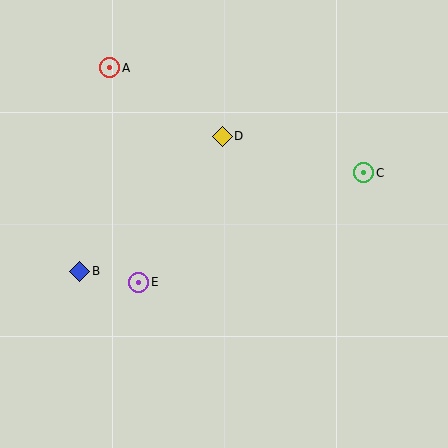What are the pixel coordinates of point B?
Point B is at (80, 271).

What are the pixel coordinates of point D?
Point D is at (222, 136).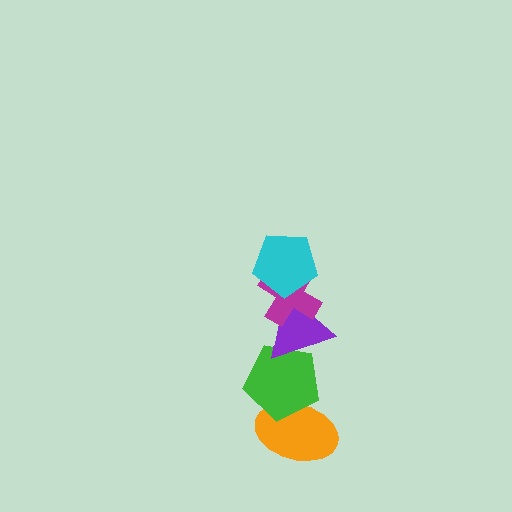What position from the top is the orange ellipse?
The orange ellipse is 5th from the top.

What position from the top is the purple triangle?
The purple triangle is 3rd from the top.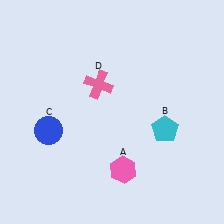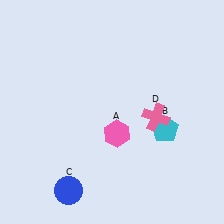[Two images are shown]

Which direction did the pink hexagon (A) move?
The pink hexagon (A) moved up.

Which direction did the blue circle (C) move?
The blue circle (C) moved down.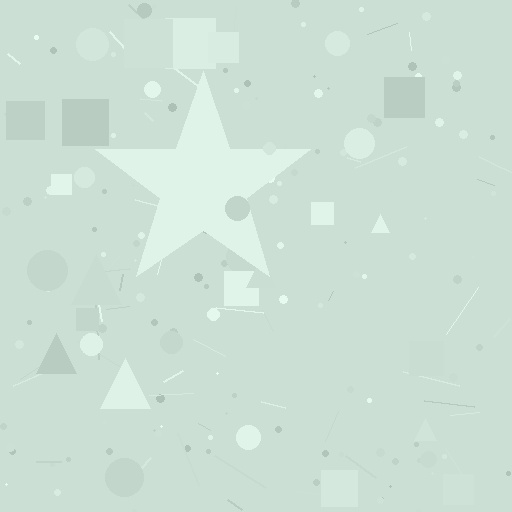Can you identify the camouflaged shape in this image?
The camouflaged shape is a star.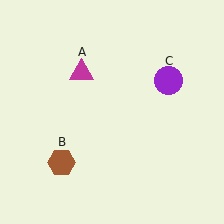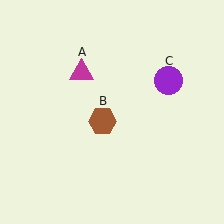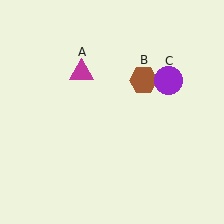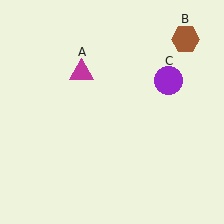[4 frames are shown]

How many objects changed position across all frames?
1 object changed position: brown hexagon (object B).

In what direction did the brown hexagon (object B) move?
The brown hexagon (object B) moved up and to the right.